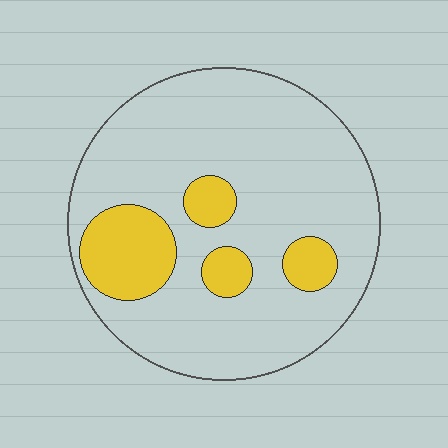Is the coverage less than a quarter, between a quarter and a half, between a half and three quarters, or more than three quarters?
Less than a quarter.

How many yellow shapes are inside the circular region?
4.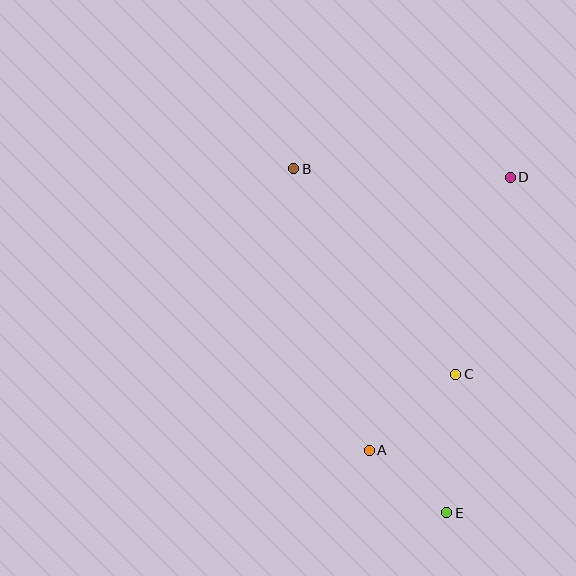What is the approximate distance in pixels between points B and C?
The distance between B and C is approximately 262 pixels.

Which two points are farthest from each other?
Points B and E are farthest from each other.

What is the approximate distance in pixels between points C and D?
The distance between C and D is approximately 204 pixels.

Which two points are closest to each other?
Points A and E are closest to each other.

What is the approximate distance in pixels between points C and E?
The distance between C and E is approximately 139 pixels.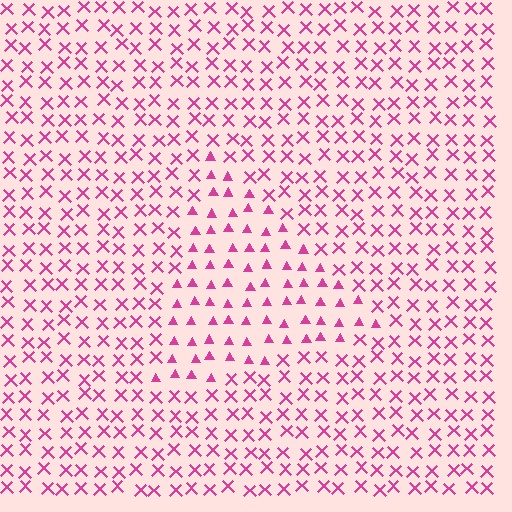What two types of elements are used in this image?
The image uses triangles inside the triangle region and X marks outside it.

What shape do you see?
I see a triangle.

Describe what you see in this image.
The image is filled with small magenta elements arranged in a uniform grid. A triangle-shaped region contains triangles, while the surrounding area contains X marks. The boundary is defined purely by the change in element shape.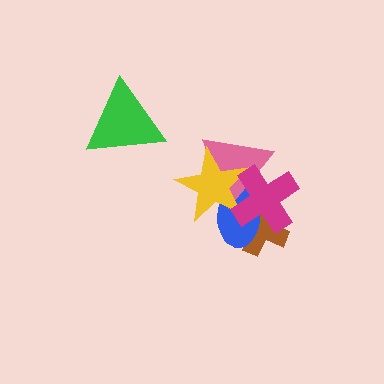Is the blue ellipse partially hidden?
Yes, it is partially covered by another shape.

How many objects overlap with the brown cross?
2 objects overlap with the brown cross.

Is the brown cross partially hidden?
Yes, it is partially covered by another shape.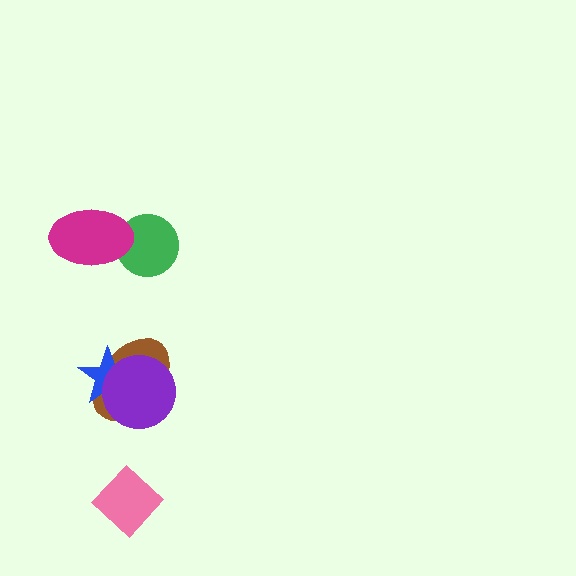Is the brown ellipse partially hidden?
Yes, it is partially covered by another shape.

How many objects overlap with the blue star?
2 objects overlap with the blue star.